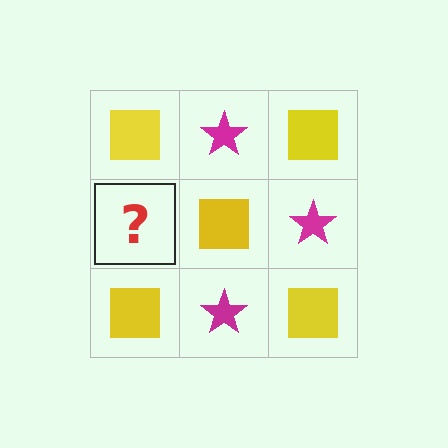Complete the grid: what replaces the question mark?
The question mark should be replaced with a magenta star.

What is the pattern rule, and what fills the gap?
The rule is that it alternates yellow square and magenta star in a checkerboard pattern. The gap should be filled with a magenta star.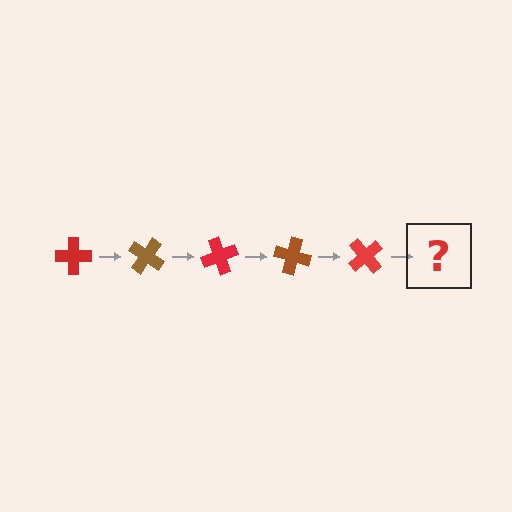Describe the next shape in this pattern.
It should be a brown cross, rotated 175 degrees from the start.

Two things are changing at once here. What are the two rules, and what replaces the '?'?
The two rules are that it rotates 35 degrees each step and the color cycles through red and brown. The '?' should be a brown cross, rotated 175 degrees from the start.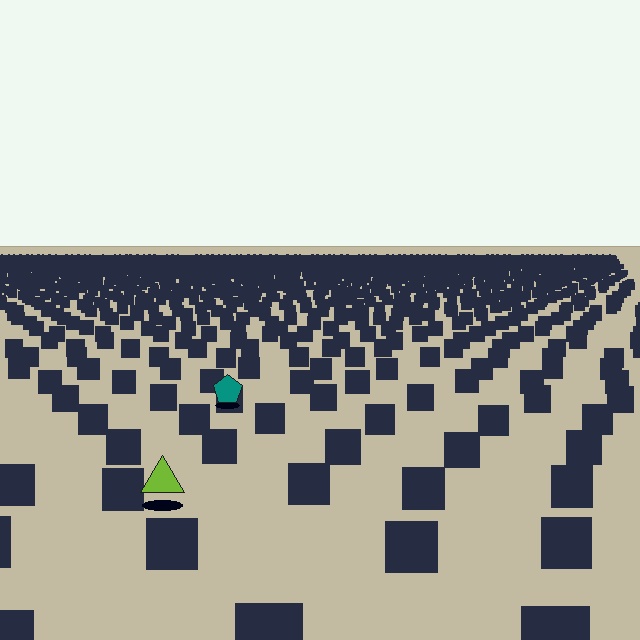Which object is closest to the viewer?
The lime triangle is closest. The texture marks near it are larger and more spread out.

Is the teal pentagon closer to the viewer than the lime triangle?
No. The lime triangle is closer — you can tell from the texture gradient: the ground texture is coarser near it.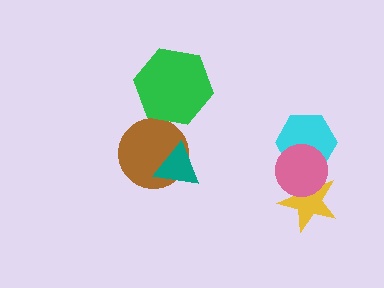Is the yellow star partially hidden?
Yes, it is partially covered by another shape.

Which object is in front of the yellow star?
The pink circle is in front of the yellow star.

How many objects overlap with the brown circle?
1 object overlaps with the brown circle.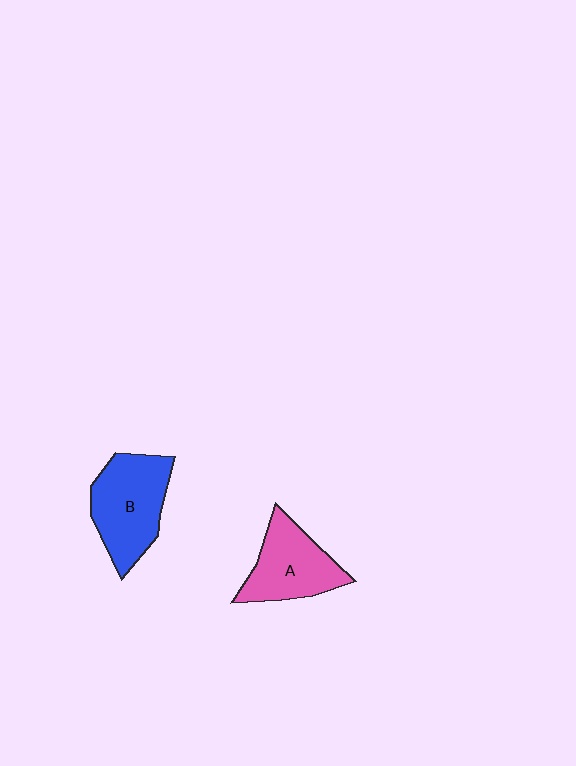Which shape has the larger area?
Shape B (blue).